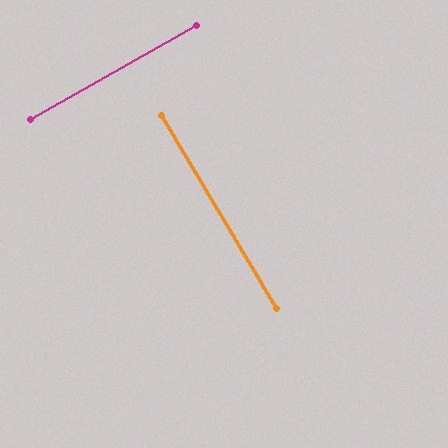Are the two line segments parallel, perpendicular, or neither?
Perpendicular — they meet at approximately 89°.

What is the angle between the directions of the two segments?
Approximately 89 degrees.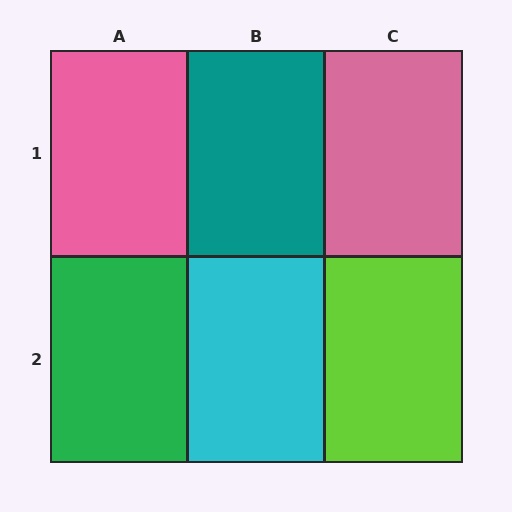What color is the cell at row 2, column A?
Green.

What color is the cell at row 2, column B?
Cyan.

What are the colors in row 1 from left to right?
Pink, teal, pink.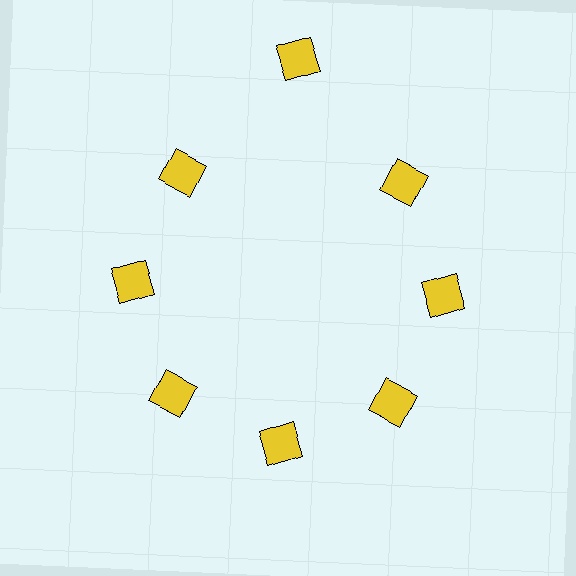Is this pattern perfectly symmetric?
No. The 8 yellow squares are arranged in a ring, but one element near the 12 o'clock position is pushed outward from the center, breaking the 8-fold rotational symmetry.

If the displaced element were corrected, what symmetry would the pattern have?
It would have 8-fold rotational symmetry — the pattern would map onto itself every 45 degrees.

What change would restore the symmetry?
The symmetry would be restored by moving it inward, back onto the ring so that all 8 squares sit at equal angles and equal distance from the center.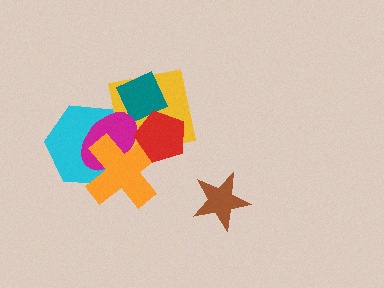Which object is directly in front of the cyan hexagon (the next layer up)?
The magenta ellipse is directly in front of the cyan hexagon.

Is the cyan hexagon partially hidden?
Yes, it is partially covered by another shape.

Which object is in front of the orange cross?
The red pentagon is in front of the orange cross.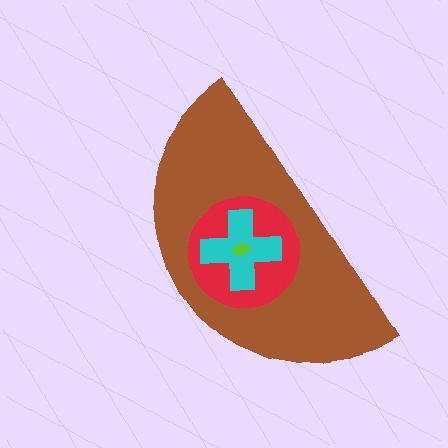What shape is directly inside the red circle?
The cyan cross.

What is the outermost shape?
The brown semicircle.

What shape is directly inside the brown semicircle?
The red circle.